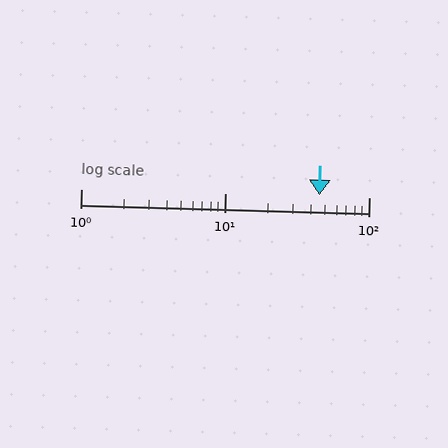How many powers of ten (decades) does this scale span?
The scale spans 2 decades, from 1 to 100.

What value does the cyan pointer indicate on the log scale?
The pointer indicates approximately 45.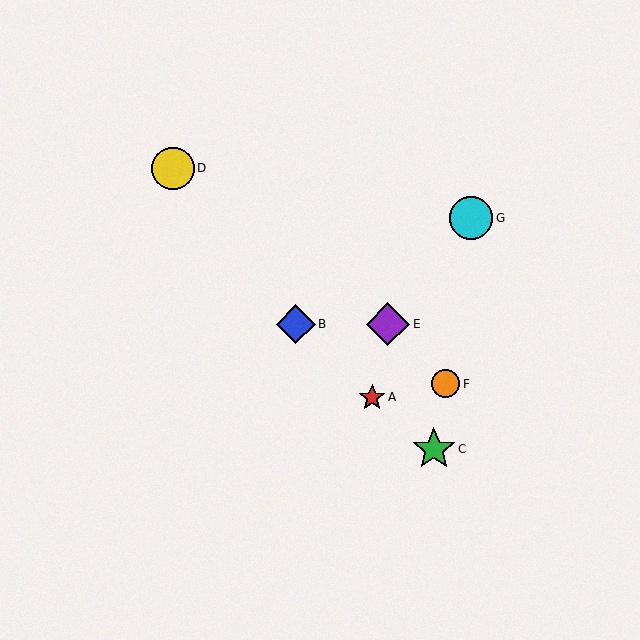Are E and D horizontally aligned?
No, E is at y≈324 and D is at y≈169.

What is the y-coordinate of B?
Object B is at y≈324.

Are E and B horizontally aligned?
Yes, both are at y≈324.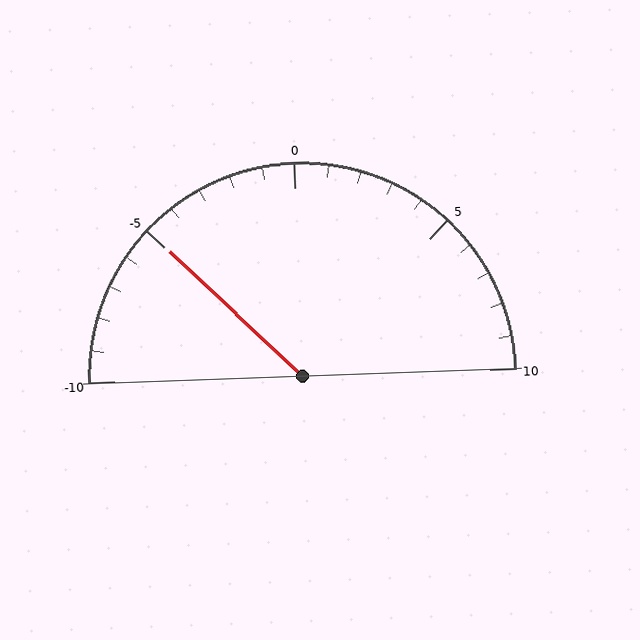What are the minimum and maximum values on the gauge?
The gauge ranges from -10 to 10.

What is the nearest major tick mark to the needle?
The nearest major tick mark is -5.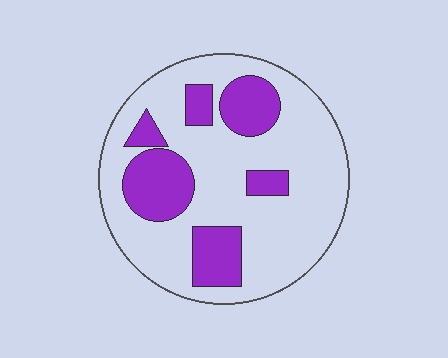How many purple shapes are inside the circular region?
6.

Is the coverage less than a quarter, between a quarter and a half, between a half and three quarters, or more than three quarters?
Between a quarter and a half.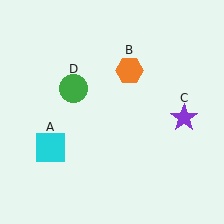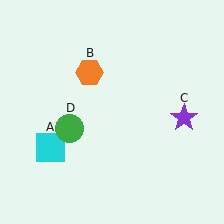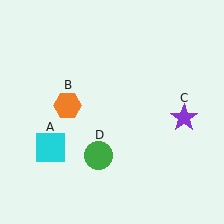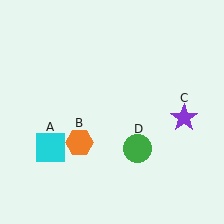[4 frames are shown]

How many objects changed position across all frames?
2 objects changed position: orange hexagon (object B), green circle (object D).